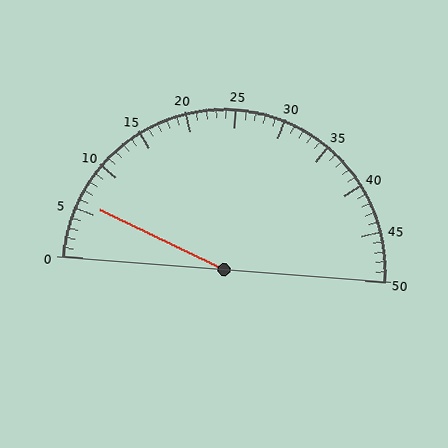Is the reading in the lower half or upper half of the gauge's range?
The reading is in the lower half of the range (0 to 50).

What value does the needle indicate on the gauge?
The needle indicates approximately 6.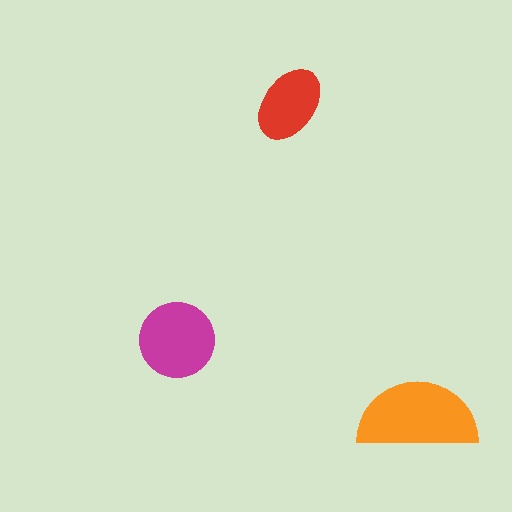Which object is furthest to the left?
The magenta circle is leftmost.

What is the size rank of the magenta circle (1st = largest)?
2nd.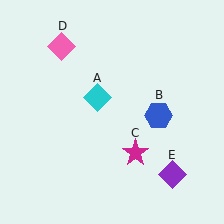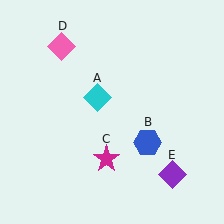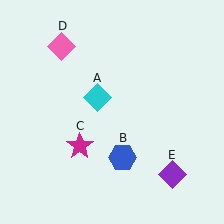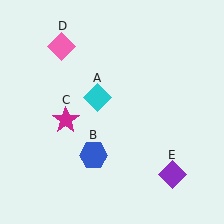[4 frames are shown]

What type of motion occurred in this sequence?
The blue hexagon (object B), magenta star (object C) rotated clockwise around the center of the scene.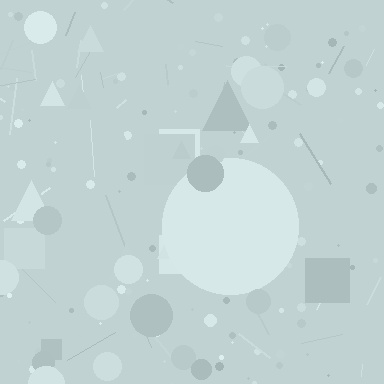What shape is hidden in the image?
A circle is hidden in the image.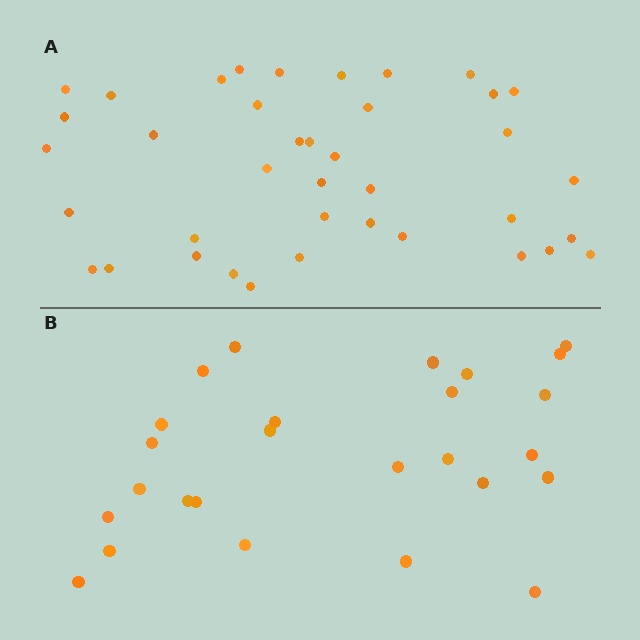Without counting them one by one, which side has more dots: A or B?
Region A (the top region) has more dots.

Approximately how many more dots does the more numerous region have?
Region A has approximately 15 more dots than region B.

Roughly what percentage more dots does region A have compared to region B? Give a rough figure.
About 50% more.